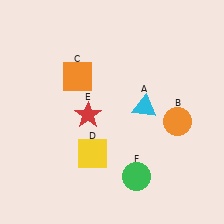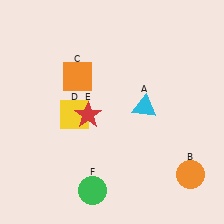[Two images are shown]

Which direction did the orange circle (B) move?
The orange circle (B) moved down.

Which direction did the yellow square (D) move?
The yellow square (D) moved up.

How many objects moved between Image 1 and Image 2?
3 objects moved between the two images.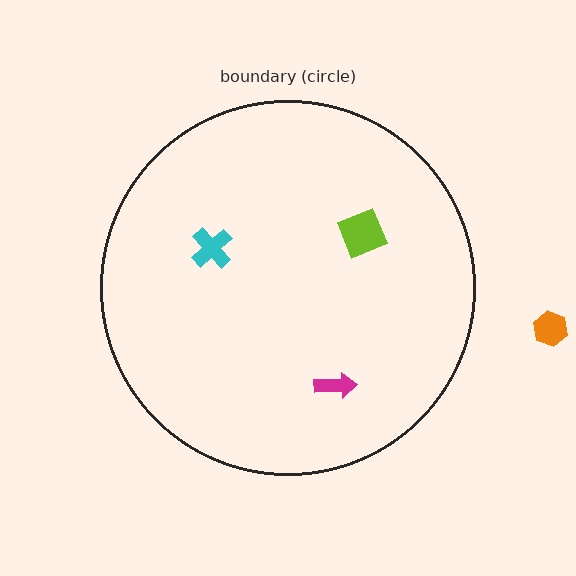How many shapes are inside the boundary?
3 inside, 1 outside.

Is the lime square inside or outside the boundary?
Inside.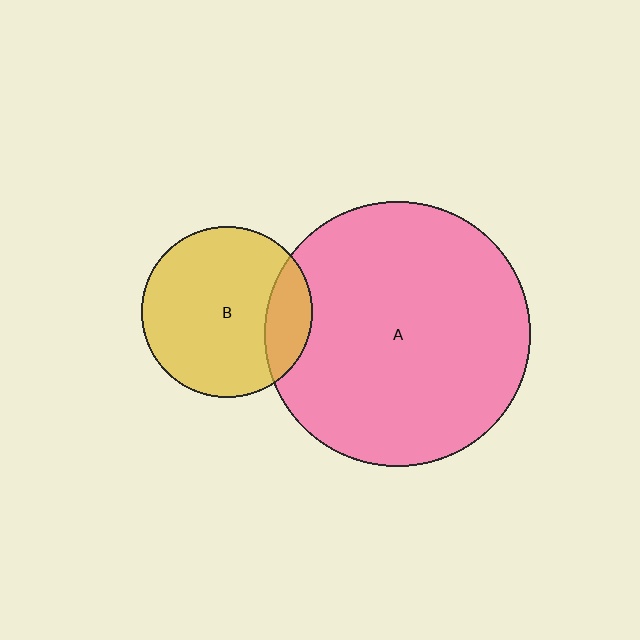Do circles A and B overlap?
Yes.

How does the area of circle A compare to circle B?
Approximately 2.4 times.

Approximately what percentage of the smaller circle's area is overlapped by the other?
Approximately 20%.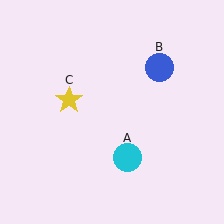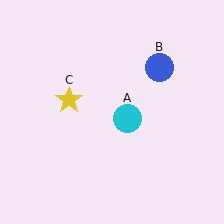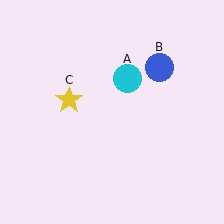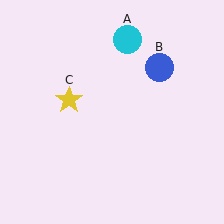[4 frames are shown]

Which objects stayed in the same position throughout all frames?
Blue circle (object B) and yellow star (object C) remained stationary.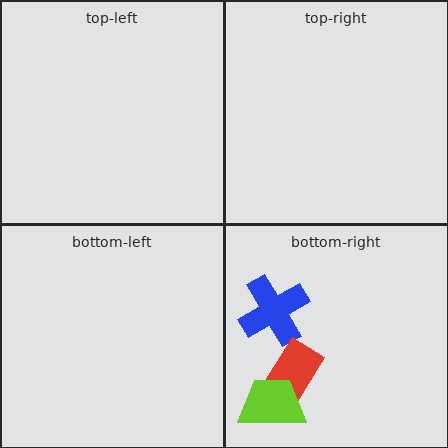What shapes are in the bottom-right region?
The blue cross, the red rectangle, the lime trapezoid.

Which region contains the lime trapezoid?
The bottom-right region.